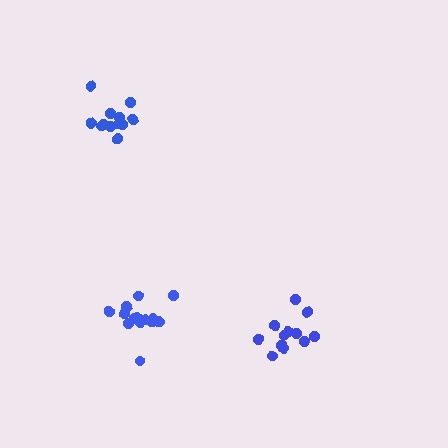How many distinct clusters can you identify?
There are 3 distinct clusters.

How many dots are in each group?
Group 1: 12 dots, Group 2: 17 dots, Group 3: 12 dots (41 total).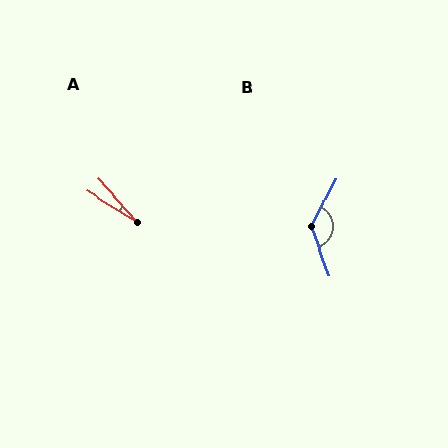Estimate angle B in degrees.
Approximately 134 degrees.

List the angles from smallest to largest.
A (17°), B (134°).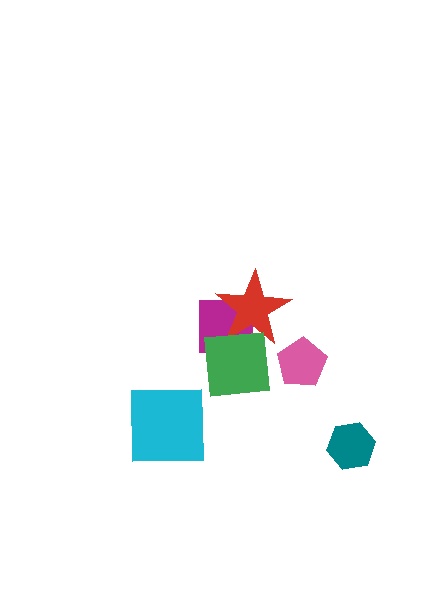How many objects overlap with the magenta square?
2 objects overlap with the magenta square.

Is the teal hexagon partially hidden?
No, no other shape covers it.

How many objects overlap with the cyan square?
0 objects overlap with the cyan square.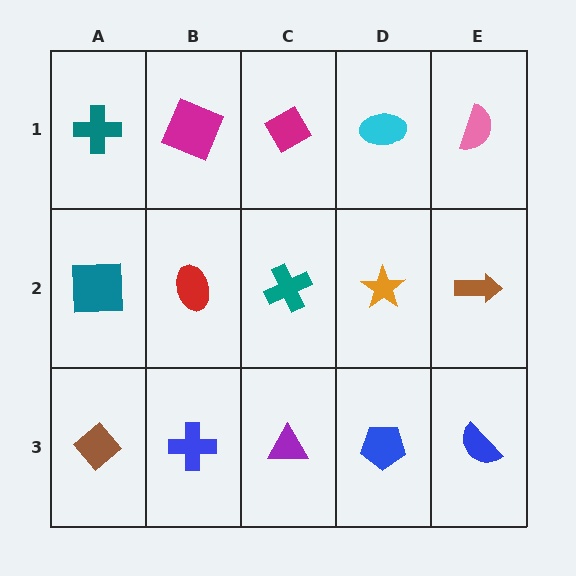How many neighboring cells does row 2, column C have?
4.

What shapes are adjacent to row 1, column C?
A teal cross (row 2, column C), a magenta square (row 1, column B), a cyan ellipse (row 1, column D).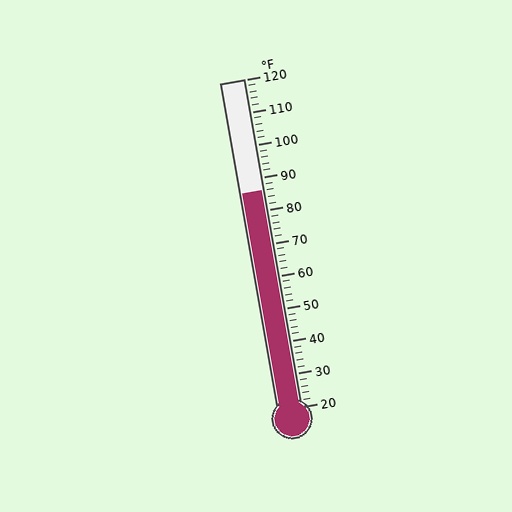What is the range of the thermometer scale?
The thermometer scale ranges from 20°F to 120°F.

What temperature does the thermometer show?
The thermometer shows approximately 86°F.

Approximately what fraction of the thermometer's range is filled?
The thermometer is filled to approximately 65% of its range.